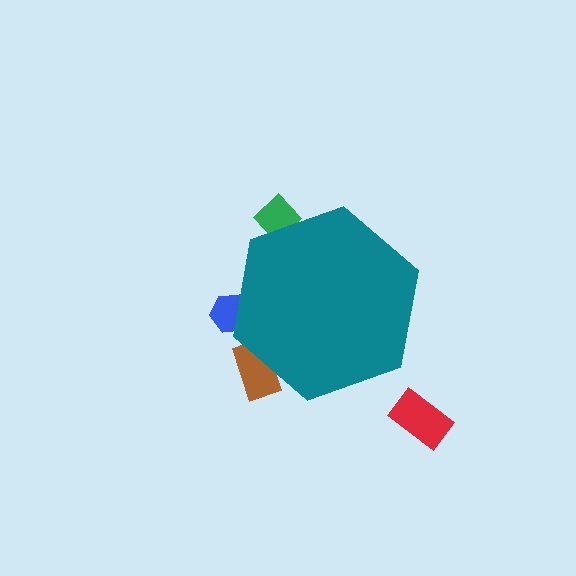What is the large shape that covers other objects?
A teal hexagon.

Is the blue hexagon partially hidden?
Yes, the blue hexagon is partially hidden behind the teal hexagon.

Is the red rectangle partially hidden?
No, the red rectangle is fully visible.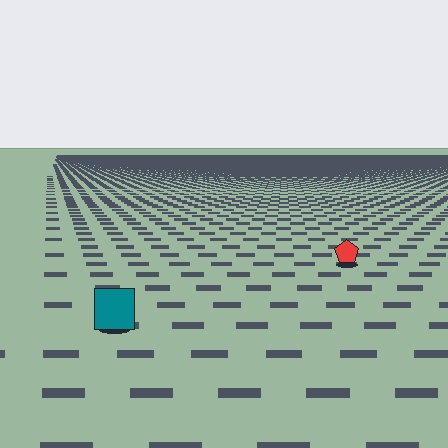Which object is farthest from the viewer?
The red pentagon is farthest from the viewer. It appears smaller and the ground texture around it is denser.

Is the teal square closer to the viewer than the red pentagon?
Yes. The teal square is closer — you can tell from the texture gradient: the ground texture is coarser near it.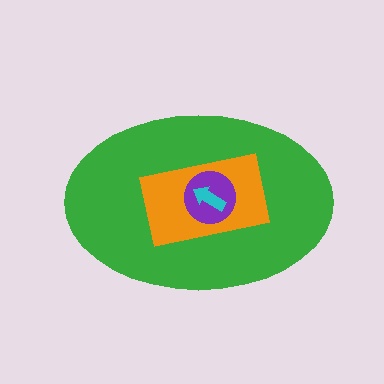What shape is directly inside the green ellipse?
The orange rectangle.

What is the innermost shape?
The cyan arrow.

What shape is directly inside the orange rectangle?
The purple circle.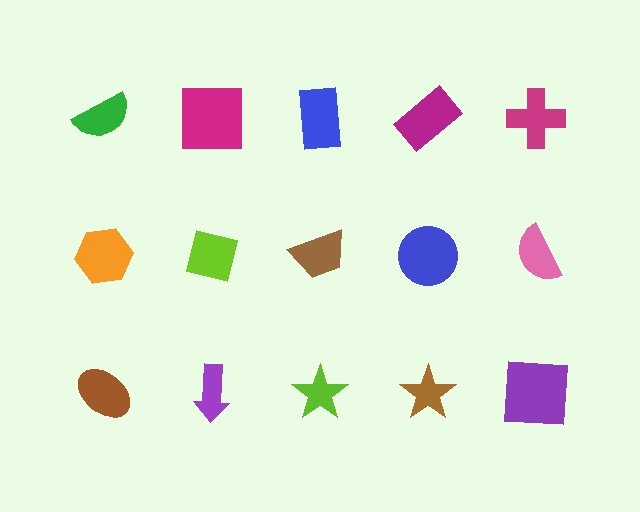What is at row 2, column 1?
An orange hexagon.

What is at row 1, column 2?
A magenta square.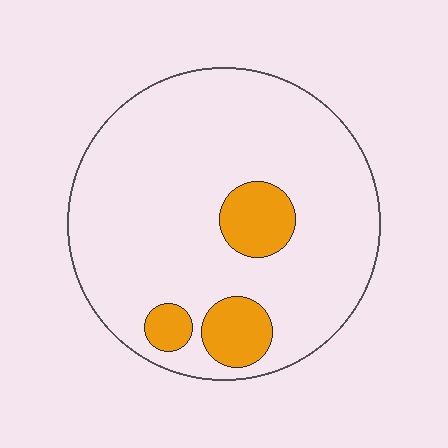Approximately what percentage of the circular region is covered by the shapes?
Approximately 15%.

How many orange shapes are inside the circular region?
3.